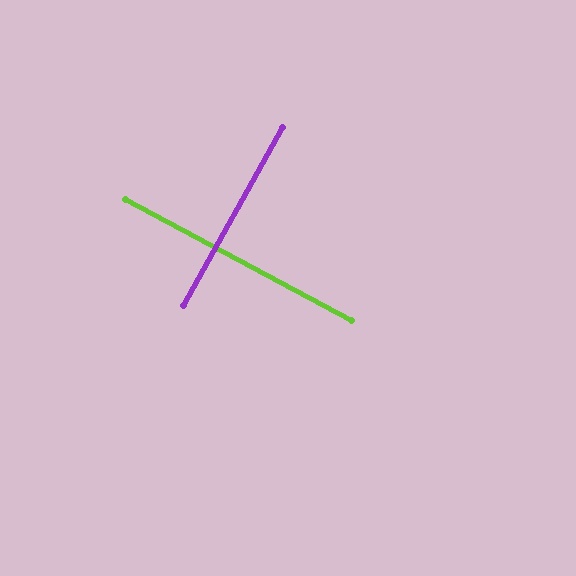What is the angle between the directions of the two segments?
Approximately 89 degrees.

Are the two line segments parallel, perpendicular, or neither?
Perpendicular — they meet at approximately 89°.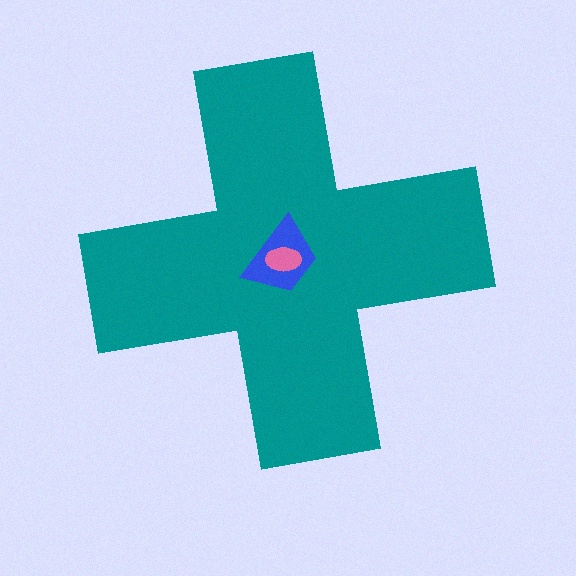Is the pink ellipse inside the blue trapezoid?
Yes.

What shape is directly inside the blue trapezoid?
The pink ellipse.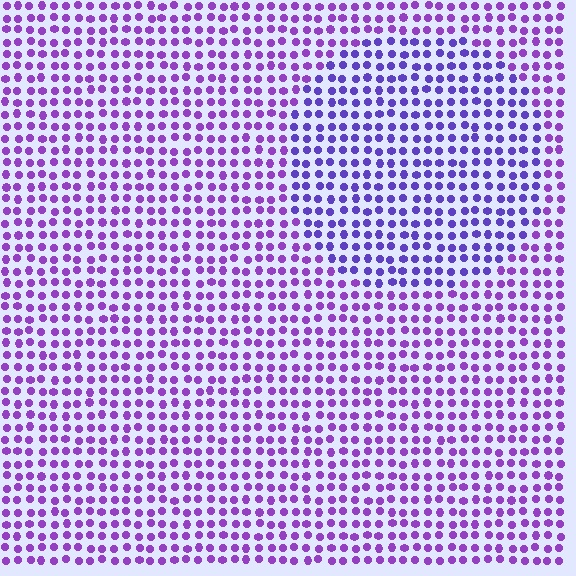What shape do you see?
I see a circle.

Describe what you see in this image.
The image is filled with small purple elements in a uniform arrangement. A circle-shaped region is visible where the elements are tinted to a slightly different hue, forming a subtle color boundary.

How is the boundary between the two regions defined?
The boundary is defined purely by a slight shift in hue (about 26 degrees). Spacing, size, and orientation are identical on both sides.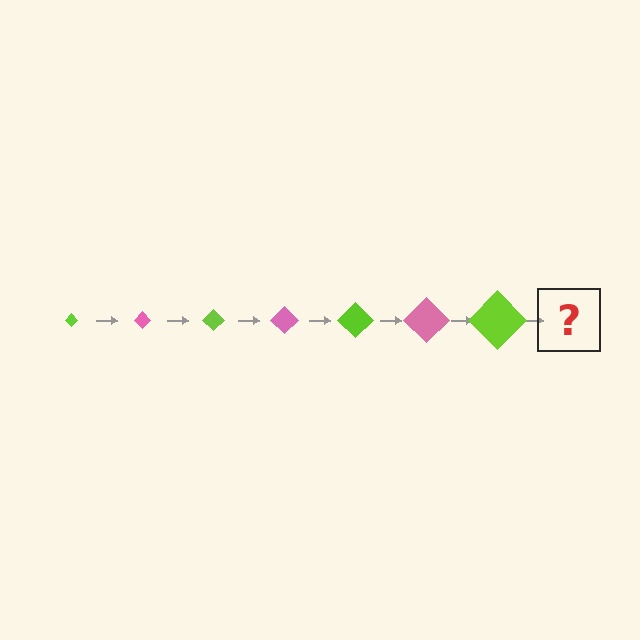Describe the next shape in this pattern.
It should be a pink diamond, larger than the previous one.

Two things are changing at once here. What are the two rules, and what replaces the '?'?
The two rules are that the diamond grows larger each step and the color cycles through lime and pink. The '?' should be a pink diamond, larger than the previous one.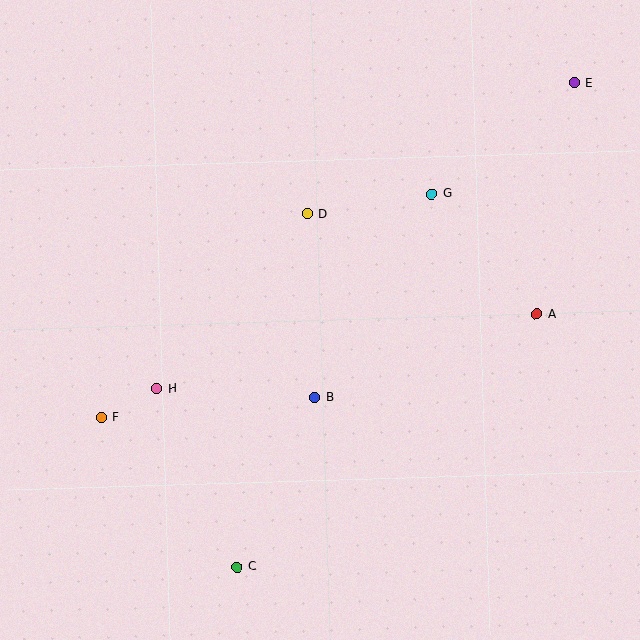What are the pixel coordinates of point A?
Point A is at (537, 314).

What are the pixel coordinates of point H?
Point H is at (157, 389).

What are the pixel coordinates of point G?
Point G is at (432, 194).